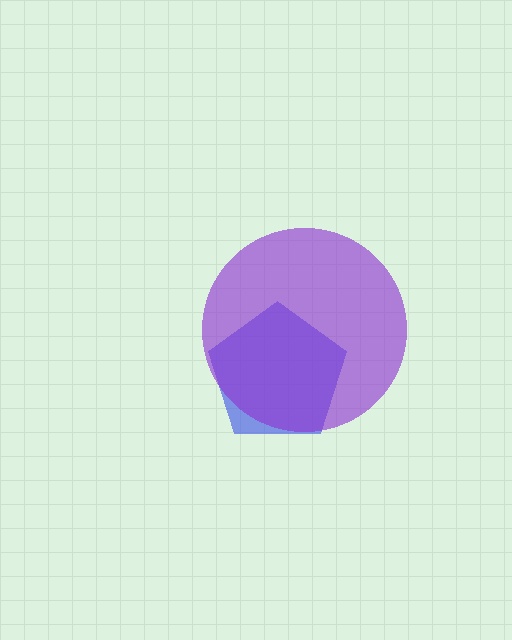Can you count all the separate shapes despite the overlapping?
Yes, there are 2 separate shapes.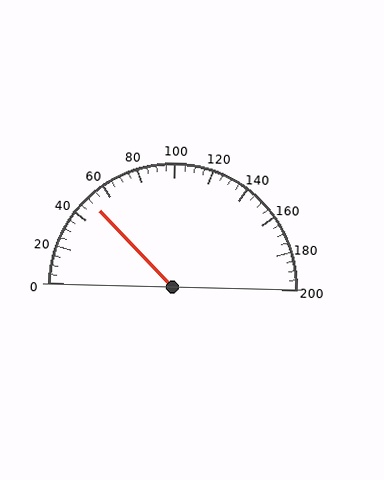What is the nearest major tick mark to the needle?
The nearest major tick mark is 40.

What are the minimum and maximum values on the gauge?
The gauge ranges from 0 to 200.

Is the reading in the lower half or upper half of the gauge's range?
The reading is in the lower half of the range (0 to 200).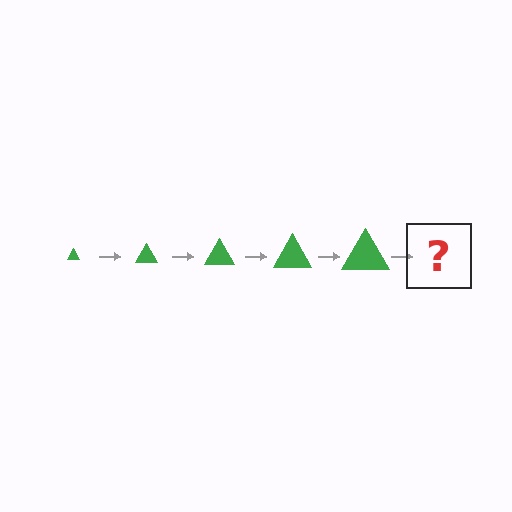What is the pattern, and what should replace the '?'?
The pattern is that the triangle gets progressively larger each step. The '?' should be a green triangle, larger than the previous one.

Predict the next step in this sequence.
The next step is a green triangle, larger than the previous one.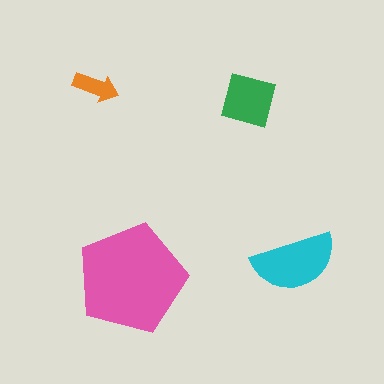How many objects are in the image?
There are 4 objects in the image.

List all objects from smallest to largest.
The orange arrow, the green square, the cyan semicircle, the pink pentagon.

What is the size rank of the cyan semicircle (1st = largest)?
2nd.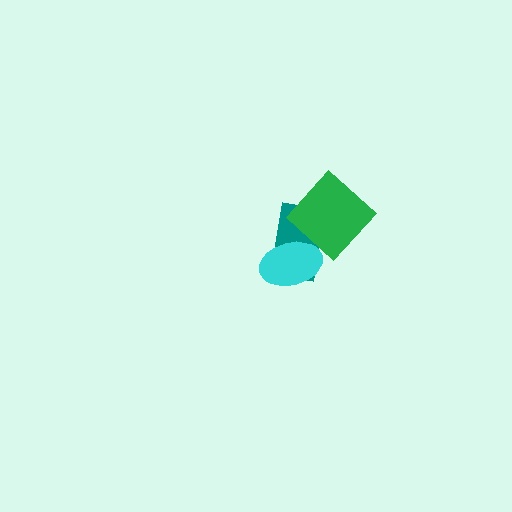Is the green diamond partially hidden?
Yes, it is partially covered by another shape.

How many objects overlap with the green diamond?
2 objects overlap with the green diamond.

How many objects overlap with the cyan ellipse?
2 objects overlap with the cyan ellipse.